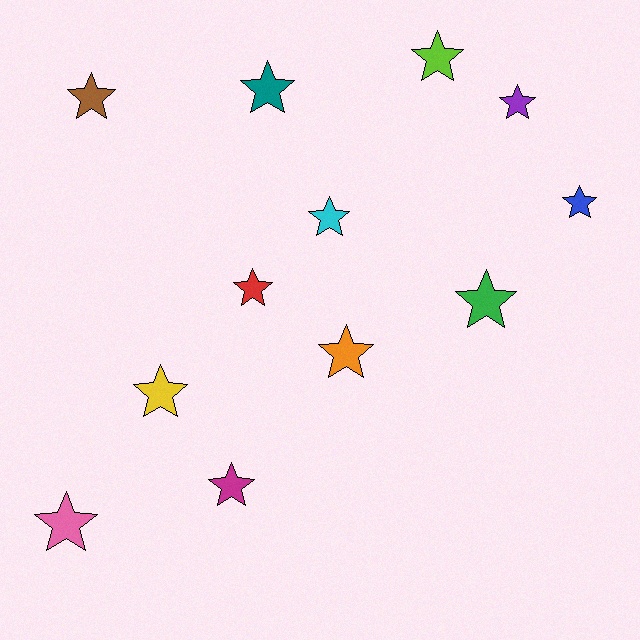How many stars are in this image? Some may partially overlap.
There are 12 stars.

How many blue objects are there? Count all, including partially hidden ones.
There is 1 blue object.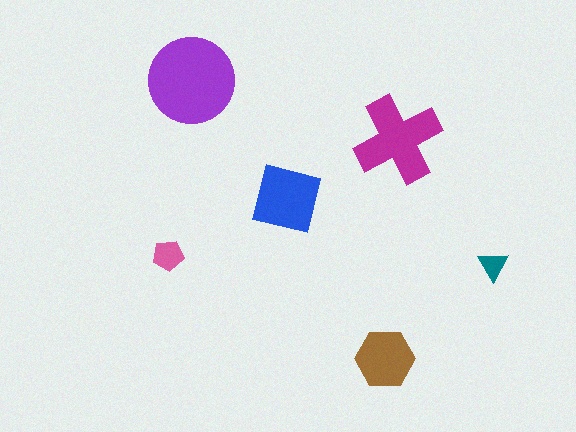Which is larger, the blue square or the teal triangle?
The blue square.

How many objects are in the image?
There are 6 objects in the image.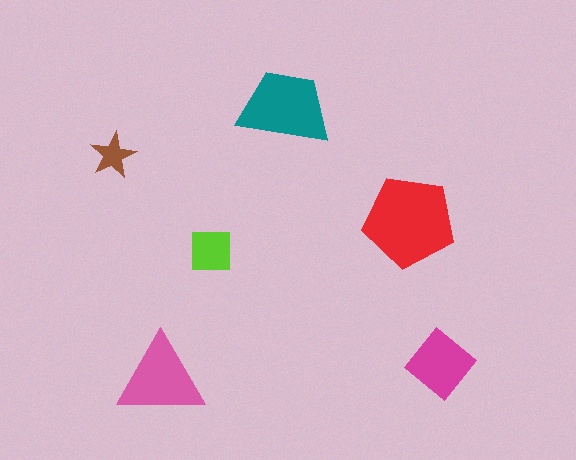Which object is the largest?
The red pentagon.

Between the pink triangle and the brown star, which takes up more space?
The pink triangle.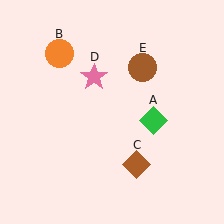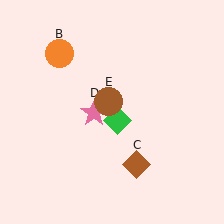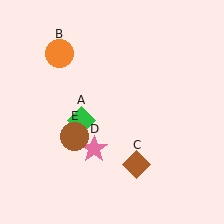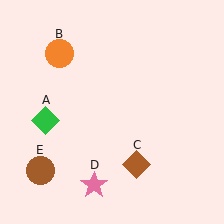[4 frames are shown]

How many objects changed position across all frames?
3 objects changed position: green diamond (object A), pink star (object D), brown circle (object E).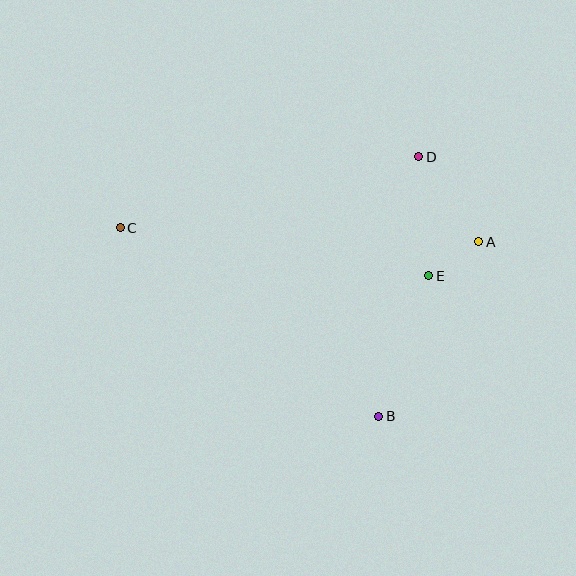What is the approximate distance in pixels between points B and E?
The distance between B and E is approximately 149 pixels.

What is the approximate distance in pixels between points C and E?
The distance between C and E is approximately 313 pixels.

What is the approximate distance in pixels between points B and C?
The distance between B and C is approximately 320 pixels.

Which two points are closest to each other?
Points A and E are closest to each other.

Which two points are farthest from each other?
Points A and C are farthest from each other.